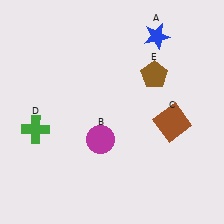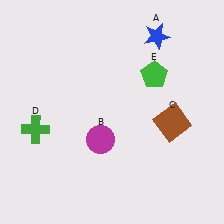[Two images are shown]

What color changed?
The pentagon (E) changed from brown in Image 1 to green in Image 2.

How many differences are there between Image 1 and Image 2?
There is 1 difference between the two images.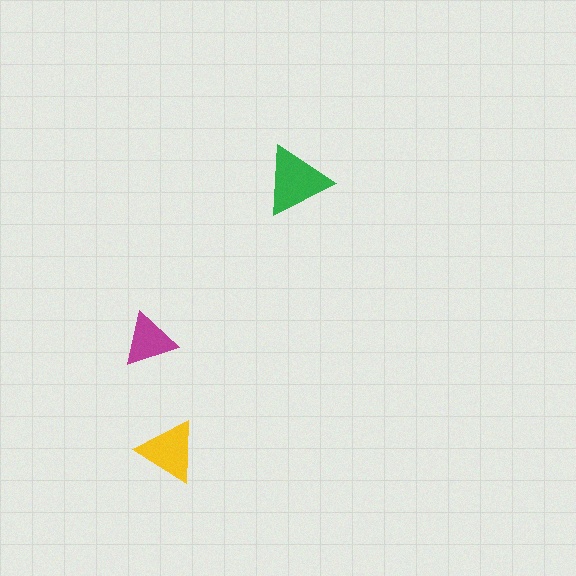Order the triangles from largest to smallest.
the green one, the yellow one, the magenta one.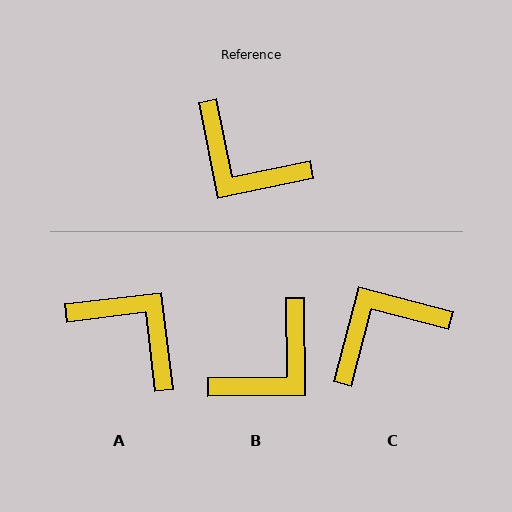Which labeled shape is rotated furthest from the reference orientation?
A, about 175 degrees away.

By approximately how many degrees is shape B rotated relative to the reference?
Approximately 79 degrees counter-clockwise.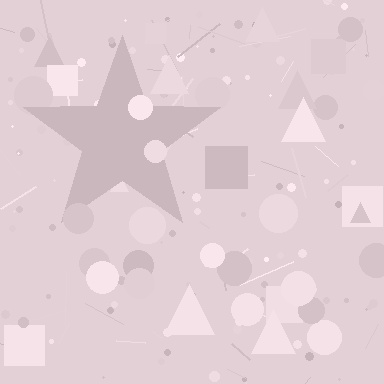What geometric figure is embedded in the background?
A star is embedded in the background.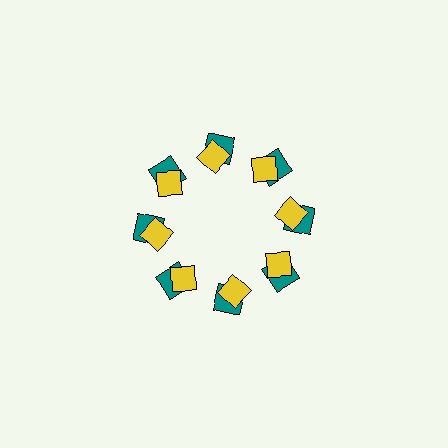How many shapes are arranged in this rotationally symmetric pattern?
There are 16 shapes, arranged in 8 groups of 2.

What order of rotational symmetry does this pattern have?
This pattern has 8-fold rotational symmetry.